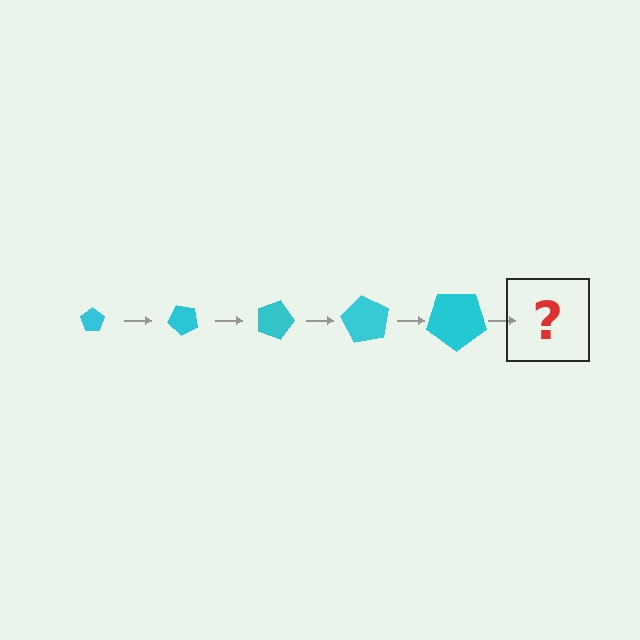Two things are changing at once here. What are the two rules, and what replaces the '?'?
The two rules are that the pentagon grows larger each step and it rotates 45 degrees each step. The '?' should be a pentagon, larger than the previous one and rotated 225 degrees from the start.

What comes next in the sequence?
The next element should be a pentagon, larger than the previous one and rotated 225 degrees from the start.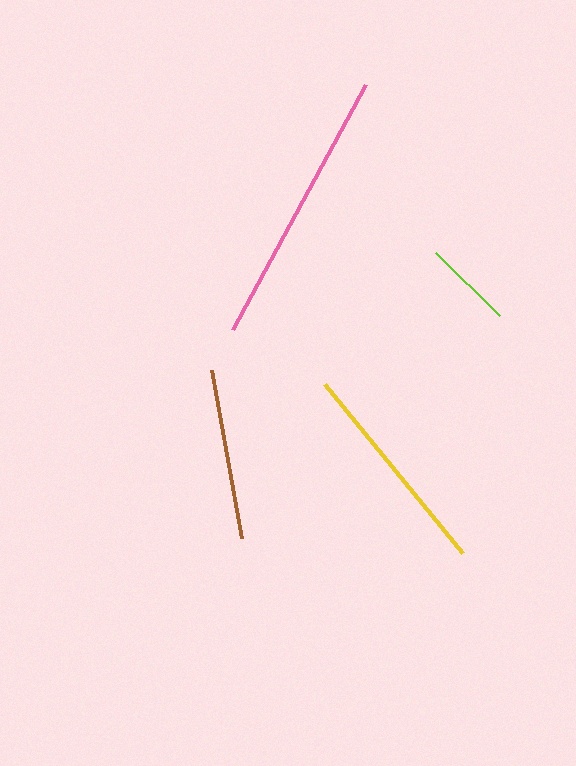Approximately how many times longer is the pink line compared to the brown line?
The pink line is approximately 1.6 times the length of the brown line.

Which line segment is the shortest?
The lime line is the shortest at approximately 89 pixels.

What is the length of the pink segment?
The pink segment is approximately 279 pixels long.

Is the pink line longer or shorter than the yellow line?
The pink line is longer than the yellow line.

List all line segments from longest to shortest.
From longest to shortest: pink, yellow, brown, lime.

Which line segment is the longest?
The pink line is the longest at approximately 279 pixels.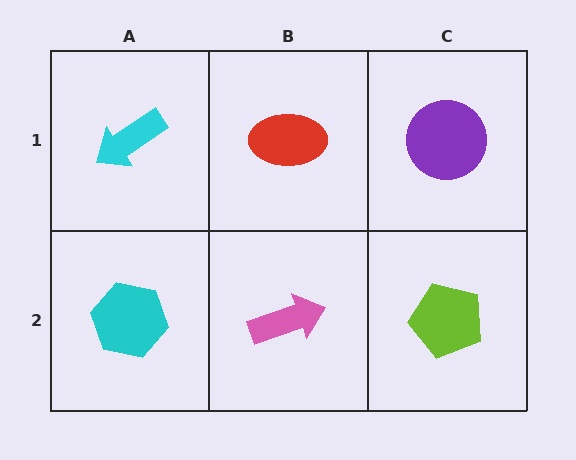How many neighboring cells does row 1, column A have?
2.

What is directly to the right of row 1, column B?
A purple circle.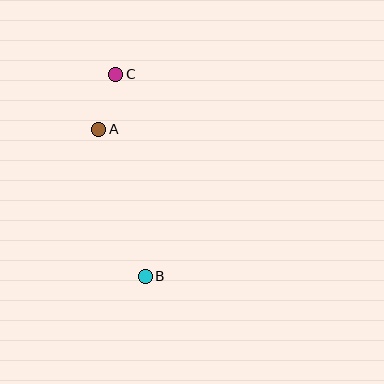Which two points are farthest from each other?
Points B and C are farthest from each other.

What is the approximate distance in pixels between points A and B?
The distance between A and B is approximately 154 pixels.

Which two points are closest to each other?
Points A and C are closest to each other.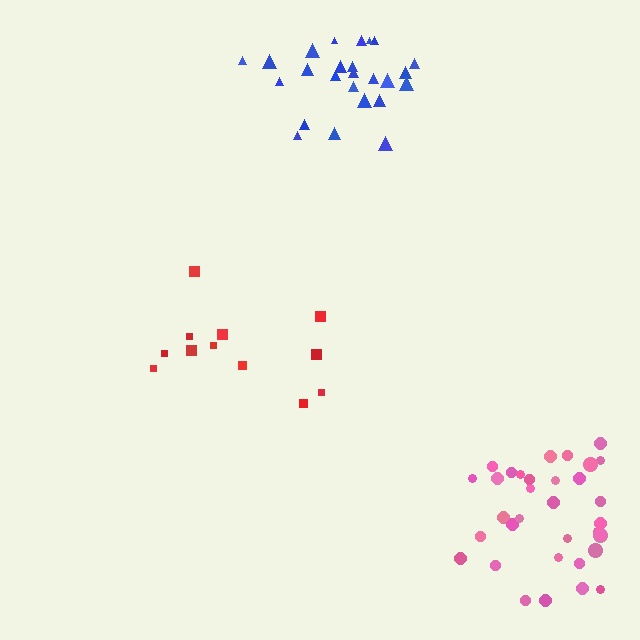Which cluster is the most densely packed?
Blue.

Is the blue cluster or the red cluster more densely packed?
Blue.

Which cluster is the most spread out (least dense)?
Red.